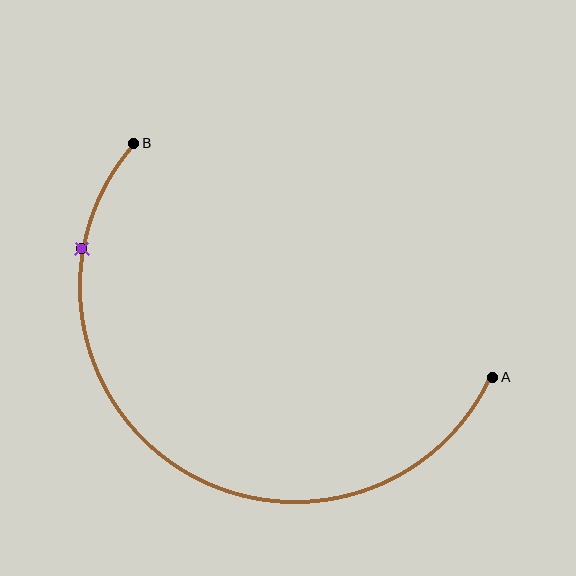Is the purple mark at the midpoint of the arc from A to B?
No. The purple mark lies on the arc but is closer to endpoint B. The arc midpoint would be at the point on the curve equidistant along the arc from both A and B.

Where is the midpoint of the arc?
The arc midpoint is the point on the curve farthest from the straight line joining A and B. It sits below that line.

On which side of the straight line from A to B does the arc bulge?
The arc bulges below the straight line connecting A and B.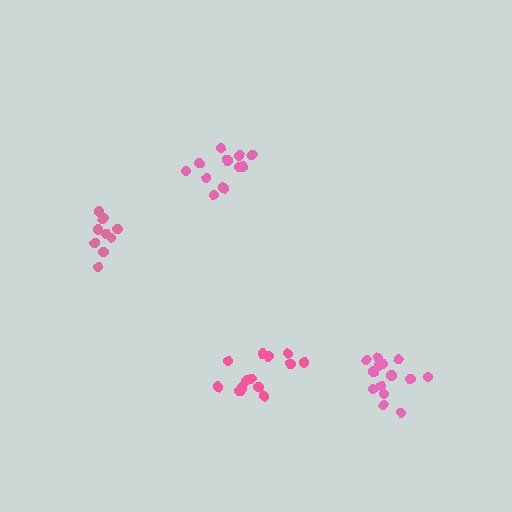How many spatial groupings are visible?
There are 4 spatial groupings.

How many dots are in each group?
Group 1: 11 dots, Group 2: 14 dots, Group 3: 9 dots, Group 4: 13 dots (47 total).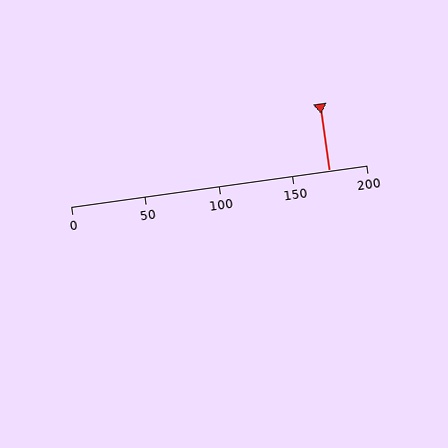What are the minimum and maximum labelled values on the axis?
The axis runs from 0 to 200.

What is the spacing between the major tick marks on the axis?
The major ticks are spaced 50 apart.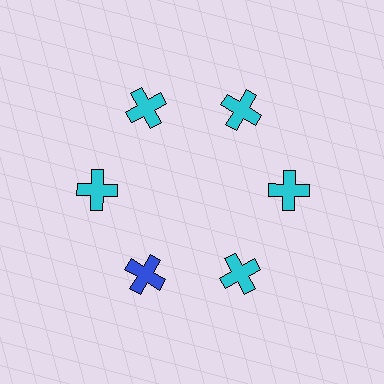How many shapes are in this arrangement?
There are 6 shapes arranged in a ring pattern.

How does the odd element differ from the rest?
It has a different color: blue instead of cyan.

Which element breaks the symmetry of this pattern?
The blue cross at roughly the 7 o'clock position breaks the symmetry. All other shapes are cyan crosses.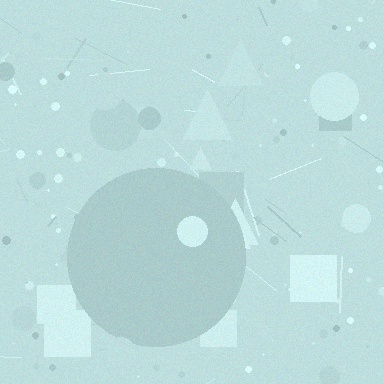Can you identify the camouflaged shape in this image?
The camouflaged shape is a circle.